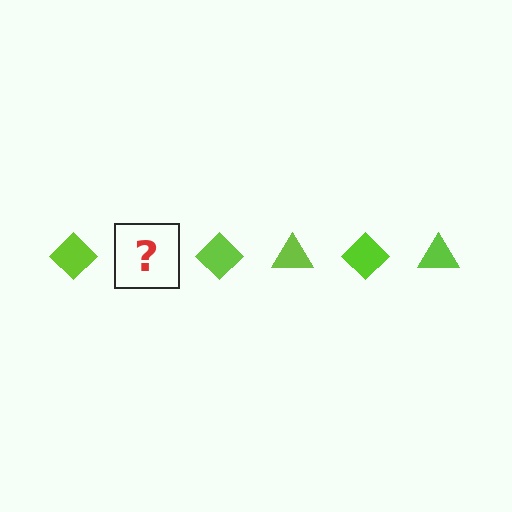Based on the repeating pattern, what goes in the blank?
The blank should be a lime triangle.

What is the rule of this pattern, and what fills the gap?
The rule is that the pattern cycles through diamond, triangle shapes in lime. The gap should be filled with a lime triangle.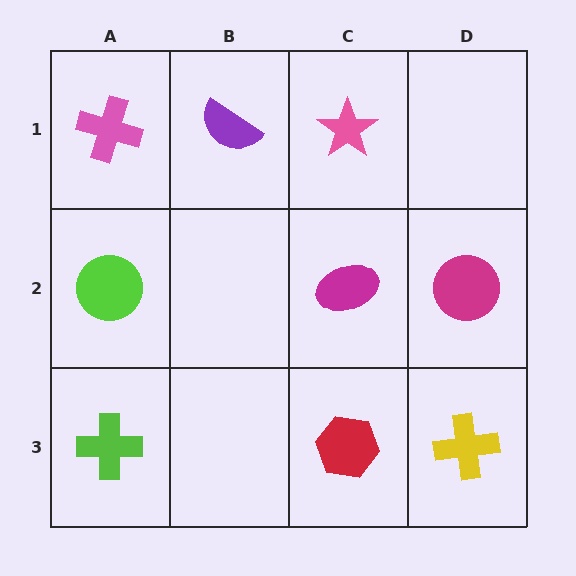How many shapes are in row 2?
3 shapes.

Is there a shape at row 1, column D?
No, that cell is empty.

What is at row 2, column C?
A magenta ellipse.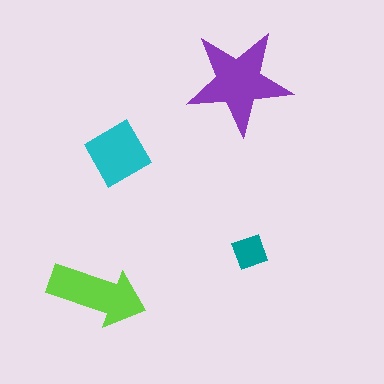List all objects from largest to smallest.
The purple star, the lime arrow, the cyan diamond, the teal diamond.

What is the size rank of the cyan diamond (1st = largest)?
3rd.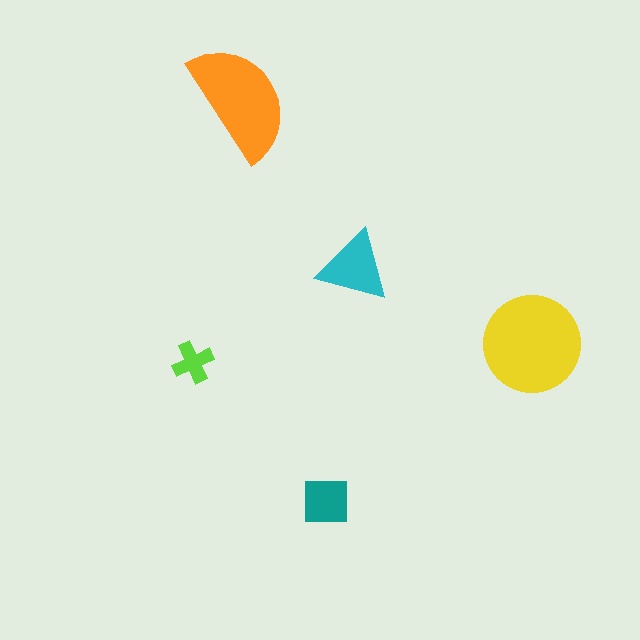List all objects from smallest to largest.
The lime cross, the teal square, the cyan triangle, the orange semicircle, the yellow circle.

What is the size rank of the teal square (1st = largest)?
4th.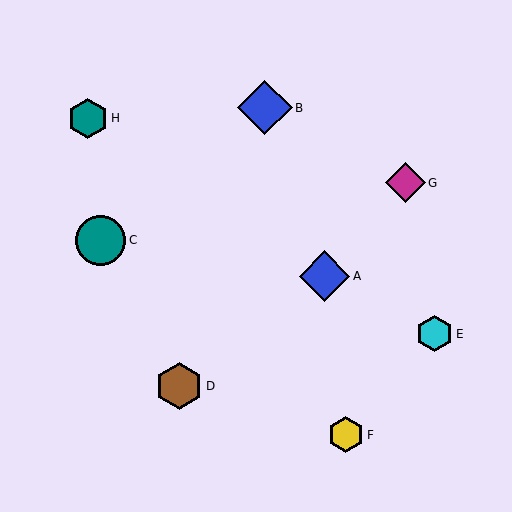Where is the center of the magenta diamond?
The center of the magenta diamond is at (406, 183).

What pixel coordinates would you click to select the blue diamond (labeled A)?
Click at (325, 276) to select the blue diamond A.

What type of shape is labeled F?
Shape F is a yellow hexagon.